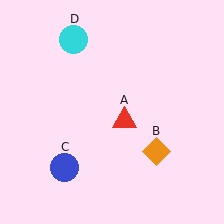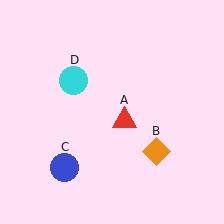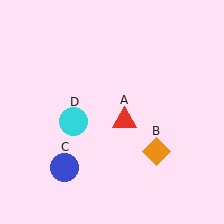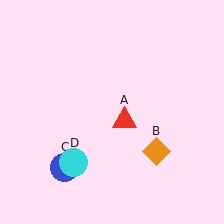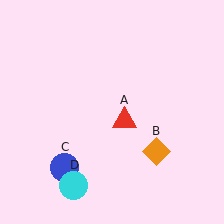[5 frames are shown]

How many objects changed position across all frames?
1 object changed position: cyan circle (object D).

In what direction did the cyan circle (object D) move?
The cyan circle (object D) moved down.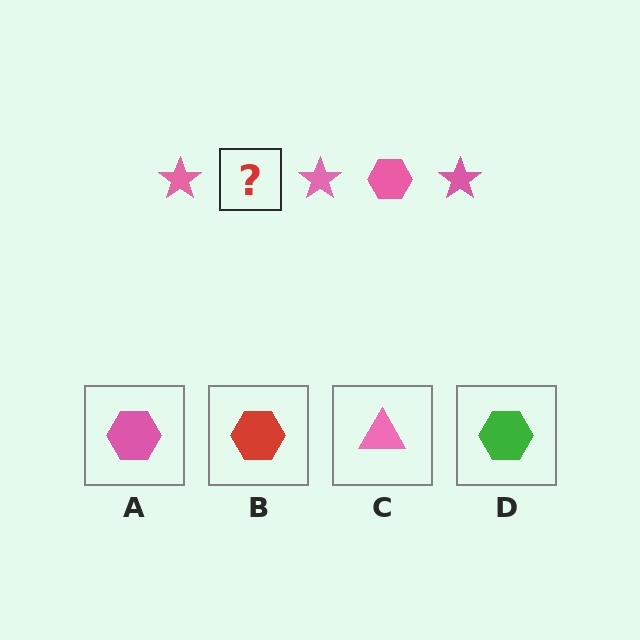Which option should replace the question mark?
Option A.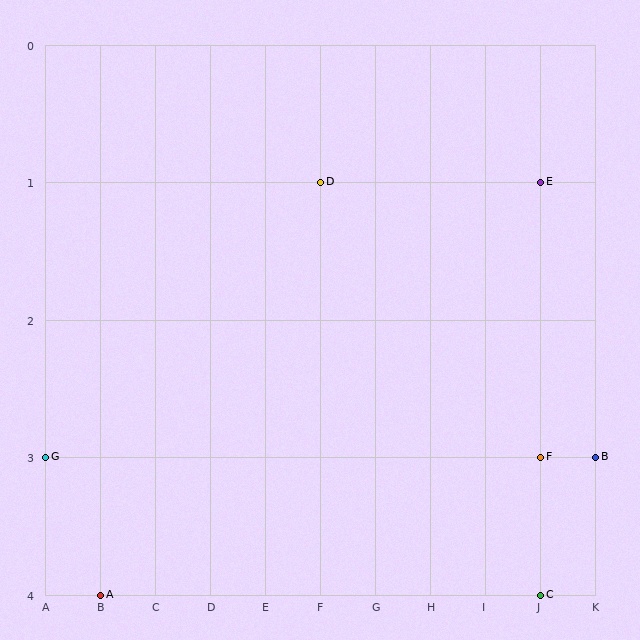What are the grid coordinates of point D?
Point D is at grid coordinates (F, 1).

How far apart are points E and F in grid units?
Points E and F are 2 rows apart.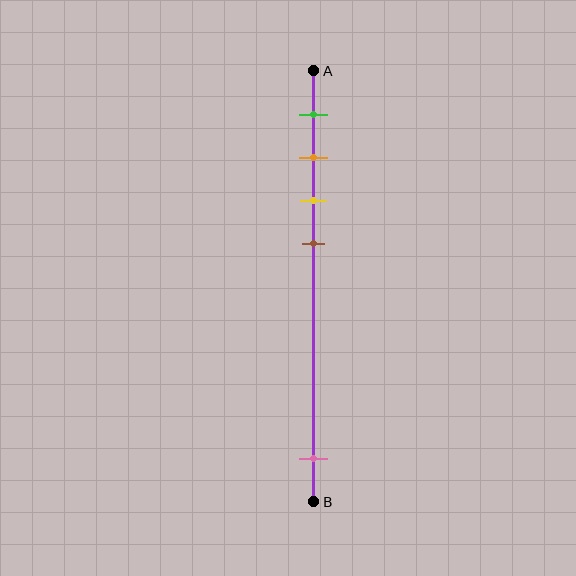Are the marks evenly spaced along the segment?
No, the marks are not evenly spaced.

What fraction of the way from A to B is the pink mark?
The pink mark is approximately 90% (0.9) of the way from A to B.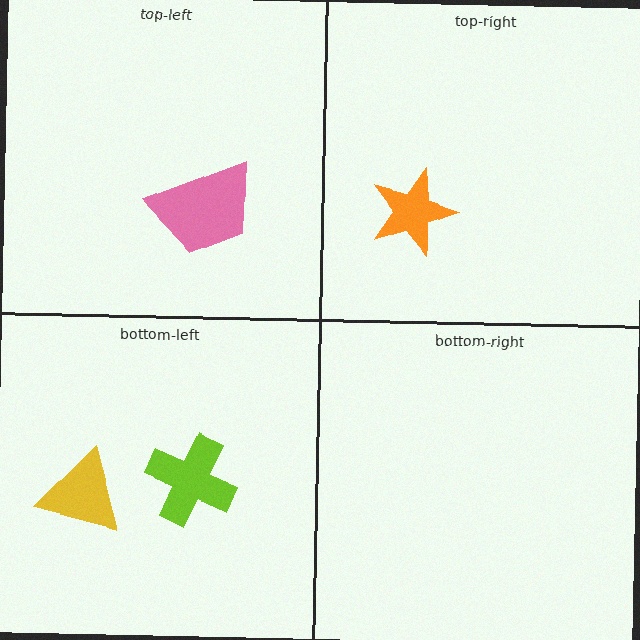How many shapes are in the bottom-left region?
2.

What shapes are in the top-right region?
The orange star.